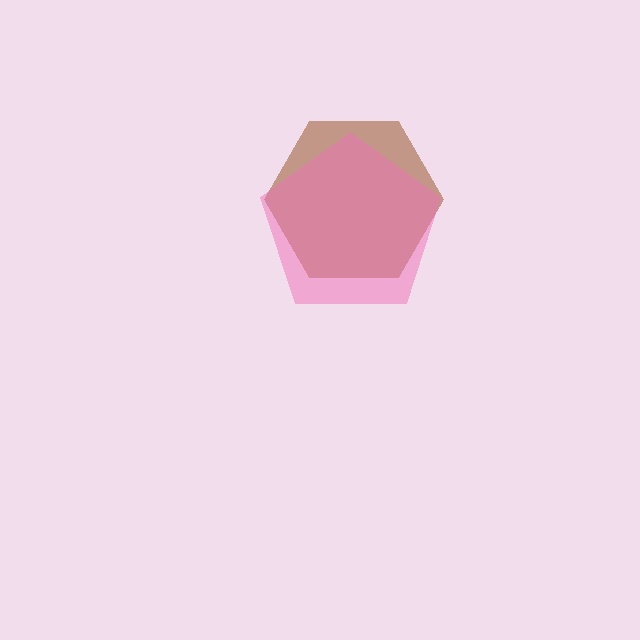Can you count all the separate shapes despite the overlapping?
Yes, there are 2 separate shapes.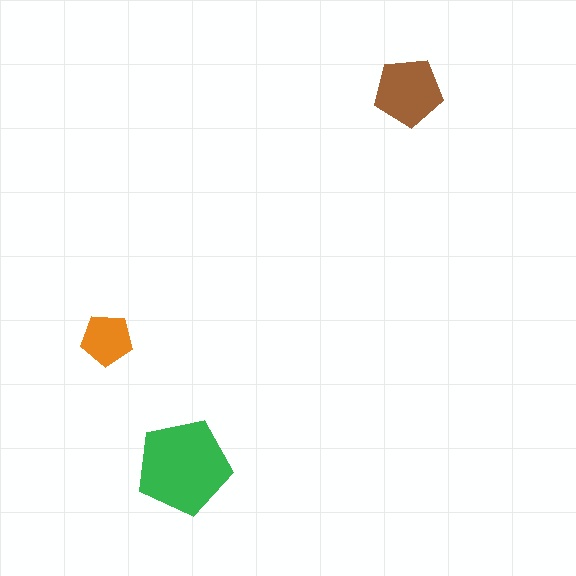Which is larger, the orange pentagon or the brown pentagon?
The brown one.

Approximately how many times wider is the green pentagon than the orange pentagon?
About 2 times wider.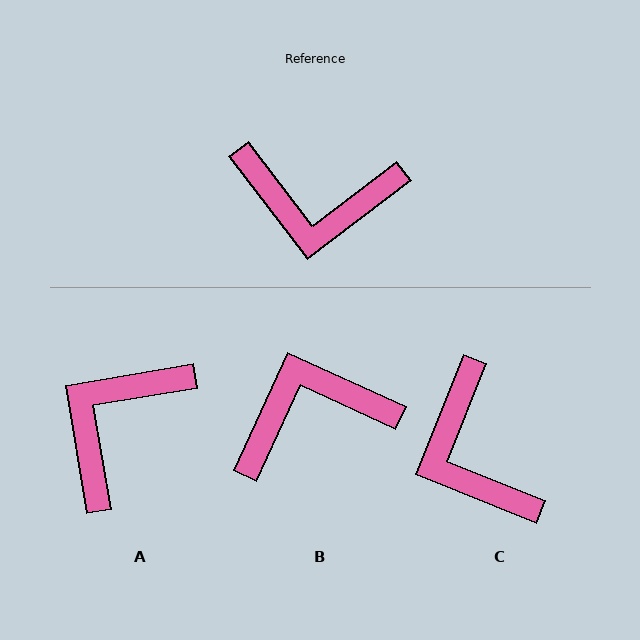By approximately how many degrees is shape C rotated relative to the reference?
Approximately 59 degrees clockwise.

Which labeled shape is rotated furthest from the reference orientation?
B, about 152 degrees away.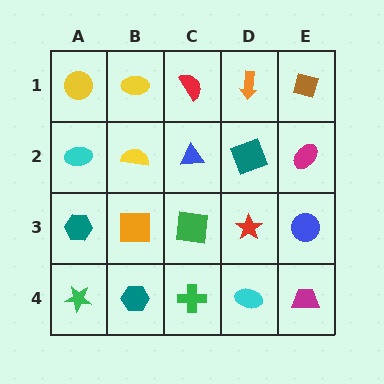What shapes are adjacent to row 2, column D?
An orange arrow (row 1, column D), a red star (row 3, column D), a blue triangle (row 2, column C), a magenta ellipse (row 2, column E).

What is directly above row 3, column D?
A teal square.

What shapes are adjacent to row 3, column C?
A blue triangle (row 2, column C), a green cross (row 4, column C), an orange square (row 3, column B), a red star (row 3, column D).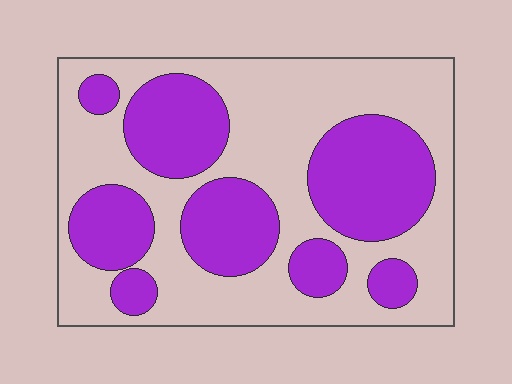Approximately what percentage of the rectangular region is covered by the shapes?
Approximately 40%.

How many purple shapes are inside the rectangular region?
8.